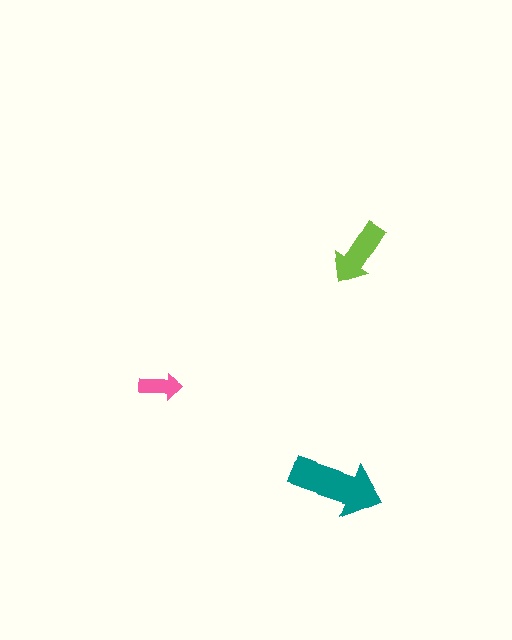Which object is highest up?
The lime arrow is topmost.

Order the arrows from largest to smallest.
the teal one, the lime one, the pink one.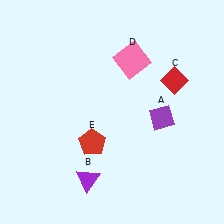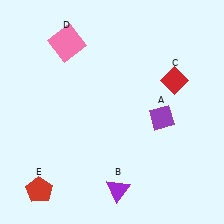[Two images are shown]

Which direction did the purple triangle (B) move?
The purple triangle (B) moved right.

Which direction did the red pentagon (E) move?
The red pentagon (E) moved left.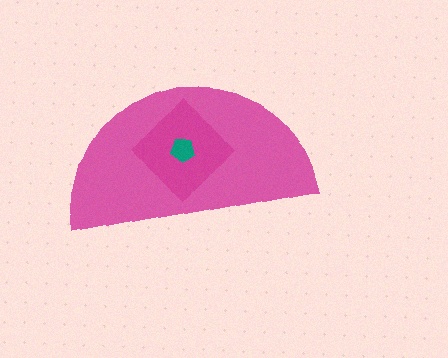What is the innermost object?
The teal pentagon.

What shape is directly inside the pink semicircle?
The magenta diamond.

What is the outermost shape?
The pink semicircle.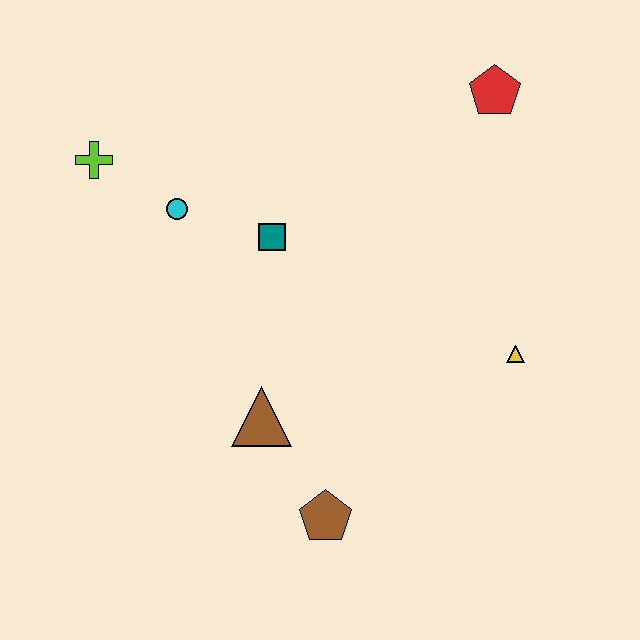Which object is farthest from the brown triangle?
The red pentagon is farthest from the brown triangle.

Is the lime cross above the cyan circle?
Yes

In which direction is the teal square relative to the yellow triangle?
The teal square is to the left of the yellow triangle.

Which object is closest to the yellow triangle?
The brown pentagon is closest to the yellow triangle.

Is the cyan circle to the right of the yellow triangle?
No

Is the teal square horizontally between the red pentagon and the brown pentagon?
No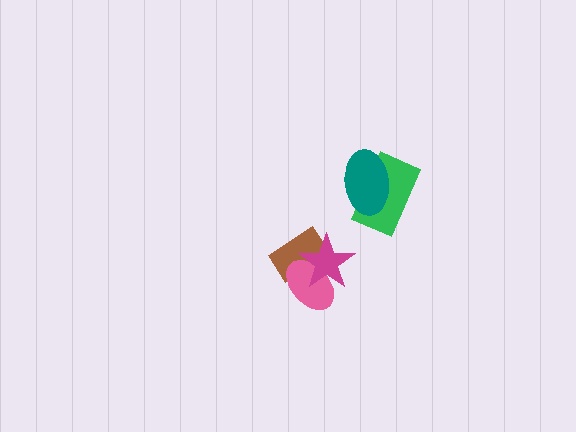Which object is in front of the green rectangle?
The teal ellipse is in front of the green rectangle.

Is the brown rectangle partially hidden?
Yes, it is partially covered by another shape.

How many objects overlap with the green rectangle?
1 object overlaps with the green rectangle.